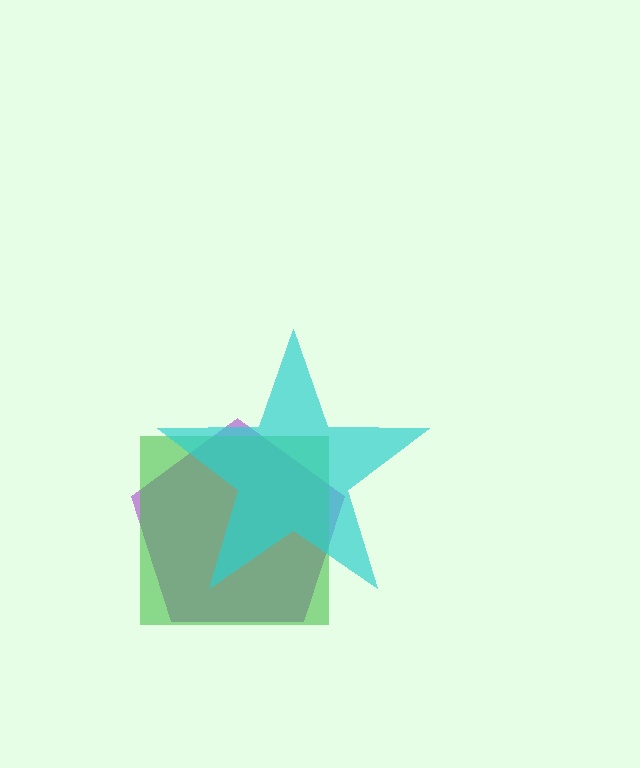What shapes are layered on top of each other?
The layered shapes are: a purple pentagon, a green square, a cyan star.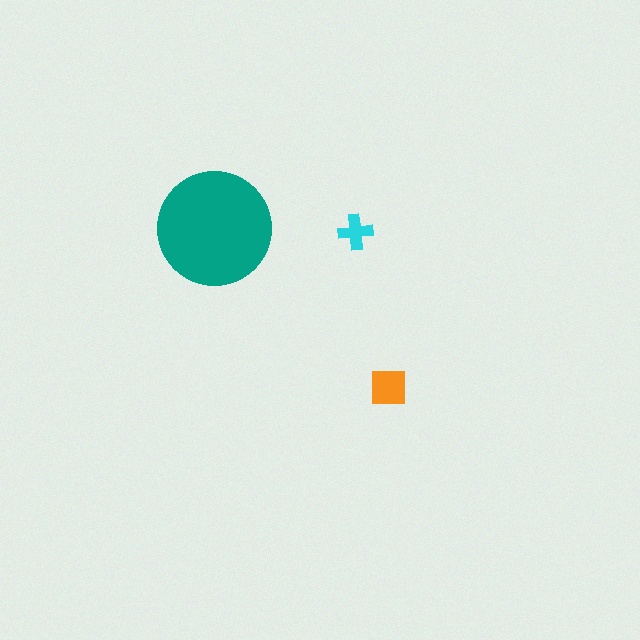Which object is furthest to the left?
The teal circle is leftmost.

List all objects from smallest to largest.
The cyan cross, the orange square, the teal circle.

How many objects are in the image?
There are 3 objects in the image.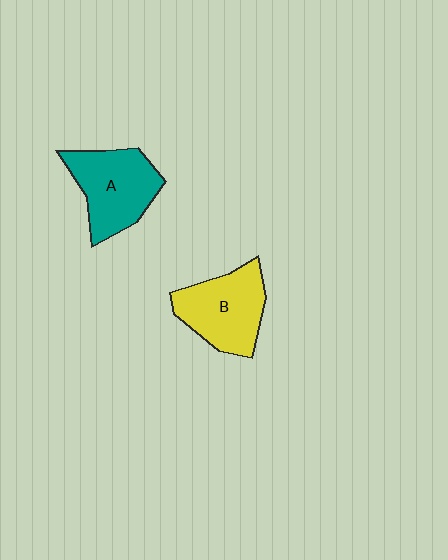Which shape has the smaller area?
Shape B (yellow).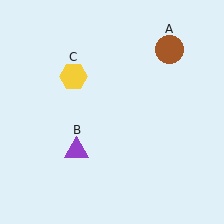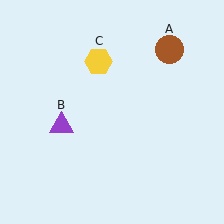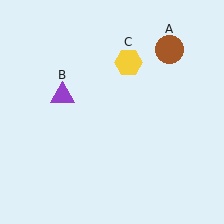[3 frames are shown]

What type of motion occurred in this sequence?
The purple triangle (object B), yellow hexagon (object C) rotated clockwise around the center of the scene.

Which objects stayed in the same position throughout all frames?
Brown circle (object A) remained stationary.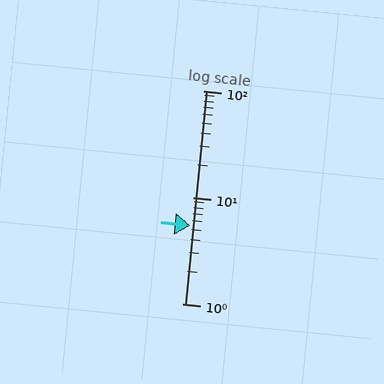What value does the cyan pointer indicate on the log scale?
The pointer indicates approximately 5.4.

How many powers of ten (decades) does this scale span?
The scale spans 2 decades, from 1 to 100.